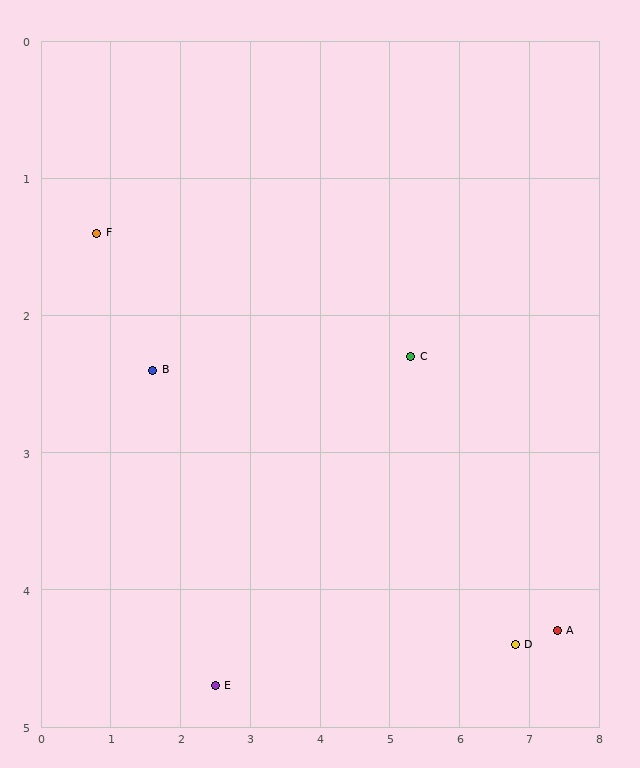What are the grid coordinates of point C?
Point C is at approximately (5.3, 2.3).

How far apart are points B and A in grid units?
Points B and A are about 6.1 grid units apart.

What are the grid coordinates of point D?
Point D is at approximately (6.8, 4.4).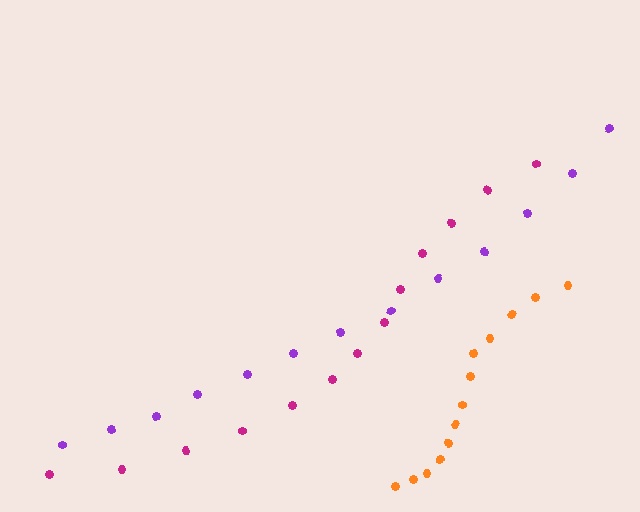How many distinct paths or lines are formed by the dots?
There are 3 distinct paths.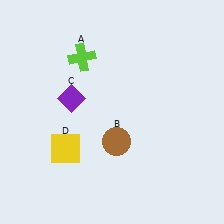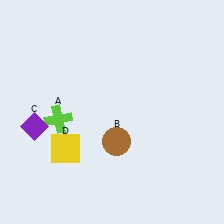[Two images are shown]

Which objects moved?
The objects that moved are: the lime cross (A), the purple diamond (C).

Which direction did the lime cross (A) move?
The lime cross (A) moved down.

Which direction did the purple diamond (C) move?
The purple diamond (C) moved left.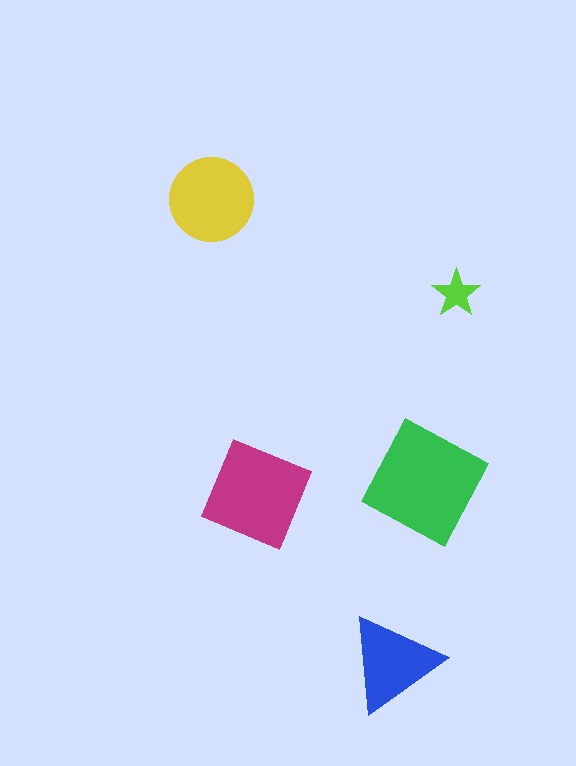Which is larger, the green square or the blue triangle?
The green square.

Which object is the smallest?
The lime star.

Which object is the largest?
The green square.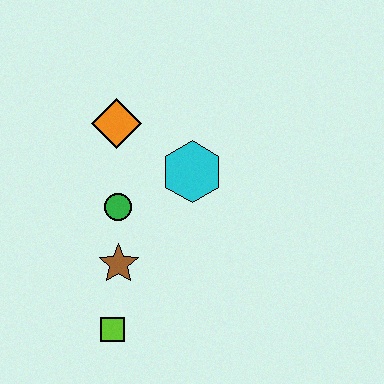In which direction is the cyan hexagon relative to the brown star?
The cyan hexagon is above the brown star.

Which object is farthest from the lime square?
The orange diamond is farthest from the lime square.